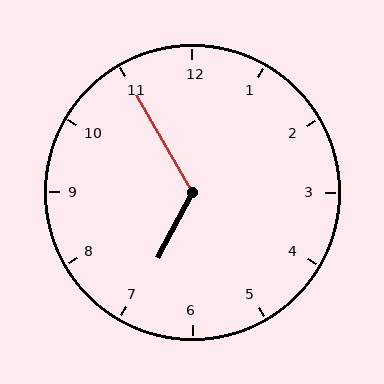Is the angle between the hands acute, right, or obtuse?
It is obtuse.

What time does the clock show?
6:55.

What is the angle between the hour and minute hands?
Approximately 122 degrees.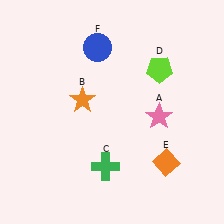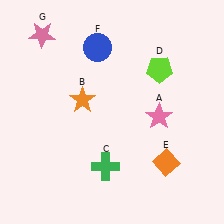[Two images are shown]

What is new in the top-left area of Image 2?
A pink star (G) was added in the top-left area of Image 2.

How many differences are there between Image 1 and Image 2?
There is 1 difference between the two images.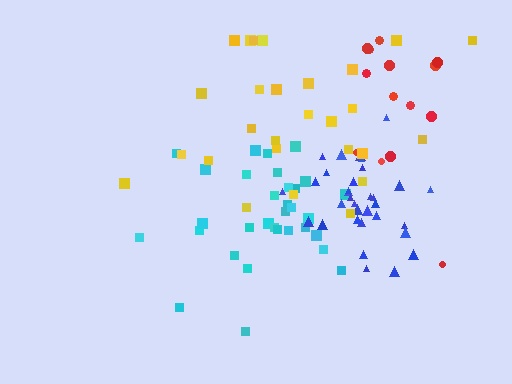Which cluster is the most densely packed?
Blue.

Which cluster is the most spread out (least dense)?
Red.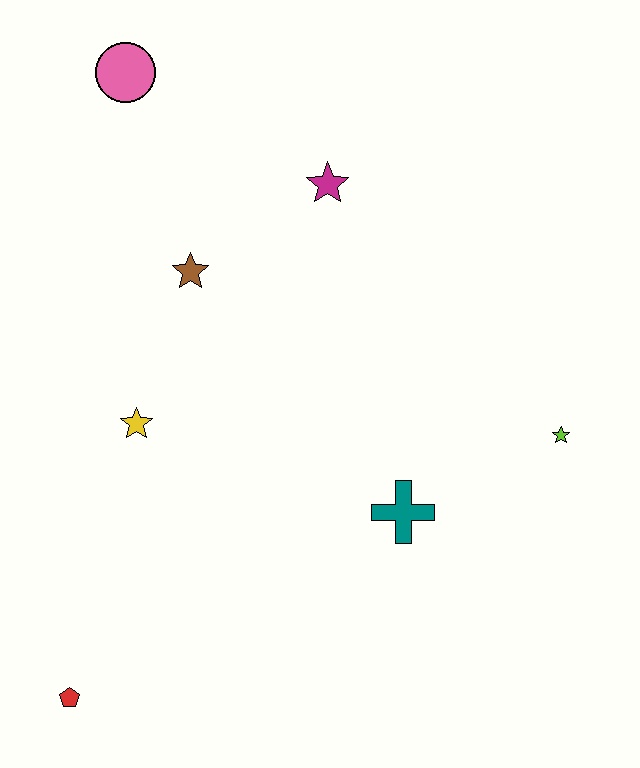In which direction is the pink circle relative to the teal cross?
The pink circle is above the teal cross.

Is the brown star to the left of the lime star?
Yes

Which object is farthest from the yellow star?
The lime star is farthest from the yellow star.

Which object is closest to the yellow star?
The brown star is closest to the yellow star.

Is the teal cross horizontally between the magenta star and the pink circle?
No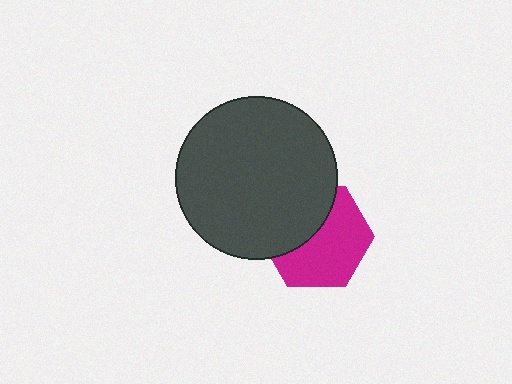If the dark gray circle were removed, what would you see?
You would see the complete magenta hexagon.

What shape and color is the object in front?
The object in front is a dark gray circle.